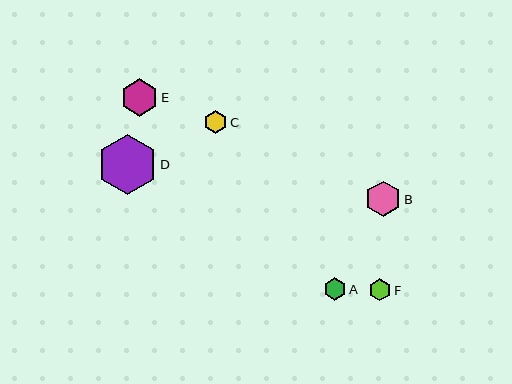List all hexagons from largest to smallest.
From largest to smallest: D, E, B, C, A, F.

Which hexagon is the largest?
Hexagon D is the largest with a size of approximately 59 pixels.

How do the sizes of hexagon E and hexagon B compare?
Hexagon E and hexagon B are approximately the same size.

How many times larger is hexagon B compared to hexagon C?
Hexagon B is approximately 1.5 times the size of hexagon C.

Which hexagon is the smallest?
Hexagon F is the smallest with a size of approximately 22 pixels.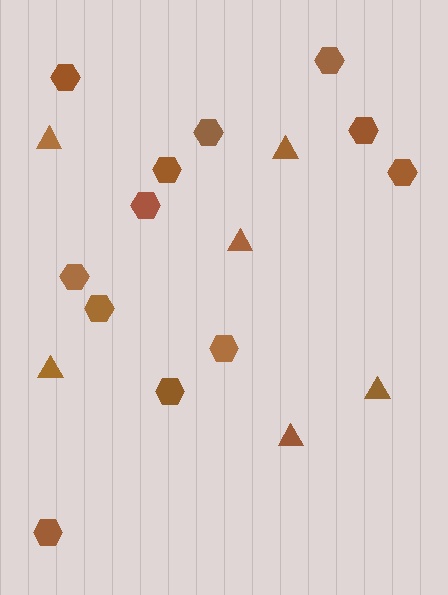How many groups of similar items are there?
There are 2 groups: one group of triangles (6) and one group of hexagons (12).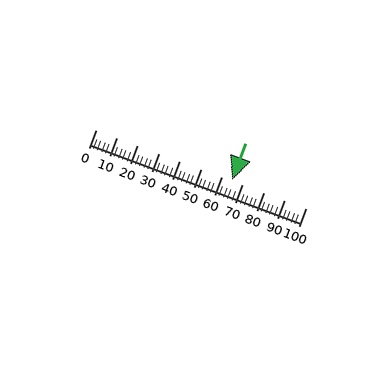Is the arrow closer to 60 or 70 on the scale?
The arrow is closer to 60.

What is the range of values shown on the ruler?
The ruler shows values from 0 to 100.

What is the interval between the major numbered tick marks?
The major tick marks are spaced 10 units apart.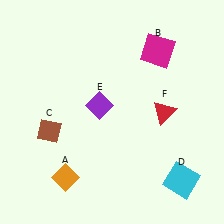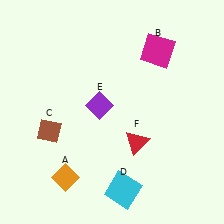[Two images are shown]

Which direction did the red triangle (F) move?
The red triangle (F) moved down.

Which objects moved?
The objects that moved are: the cyan square (D), the red triangle (F).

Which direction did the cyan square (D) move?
The cyan square (D) moved left.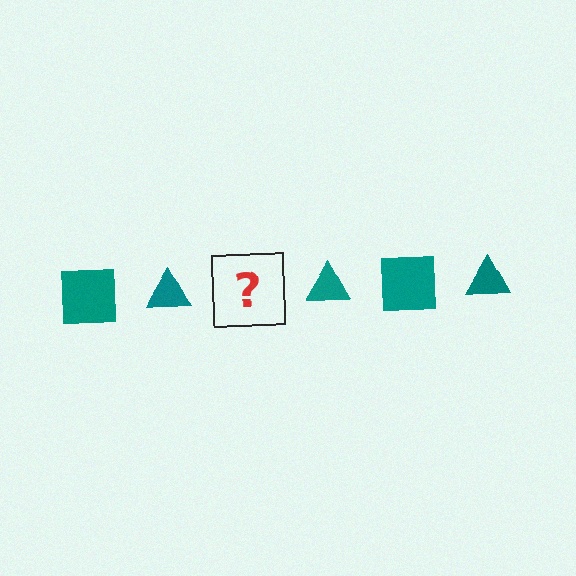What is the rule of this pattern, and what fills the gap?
The rule is that the pattern cycles through square, triangle shapes in teal. The gap should be filled with a teal square.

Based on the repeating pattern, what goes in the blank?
The blank should be a teal square.